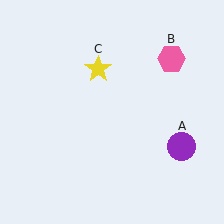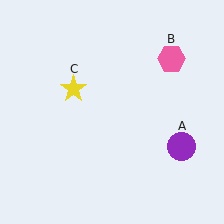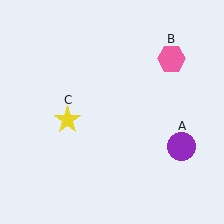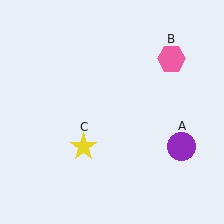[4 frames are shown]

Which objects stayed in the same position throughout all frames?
Purple circle (object A) and pink hexagon (object B) remained stationary.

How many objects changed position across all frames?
1 object changed position: yellow star (object C).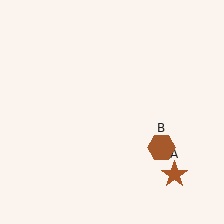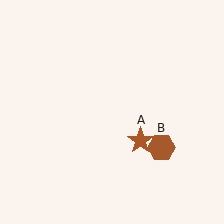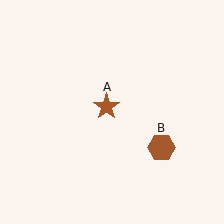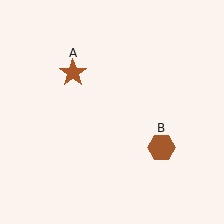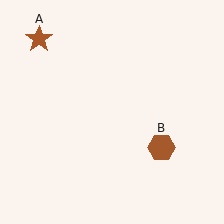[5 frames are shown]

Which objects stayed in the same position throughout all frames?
Brown hexagon (object B) remained stationary.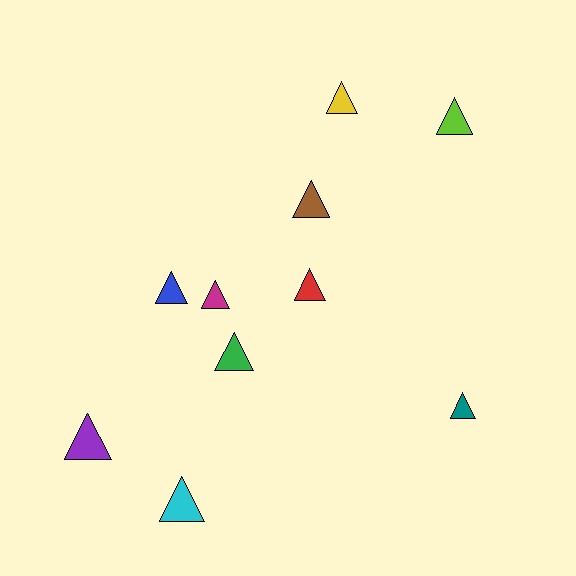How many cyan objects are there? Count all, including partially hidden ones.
There is 1 cyan object.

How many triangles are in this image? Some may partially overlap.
There are 10 triangles.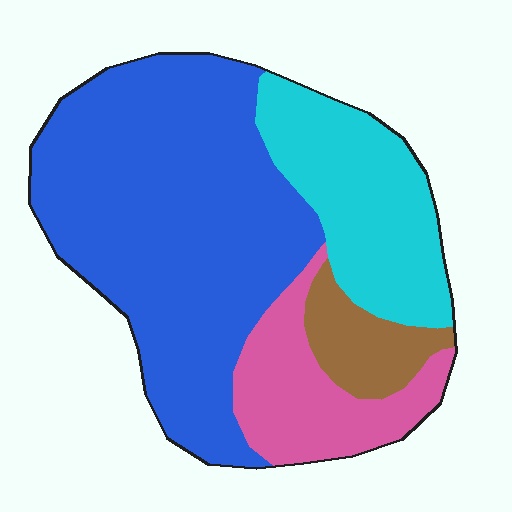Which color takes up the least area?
Brown, at roughly 10%.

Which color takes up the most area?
Blue, at roughly 55%.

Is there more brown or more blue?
Blue.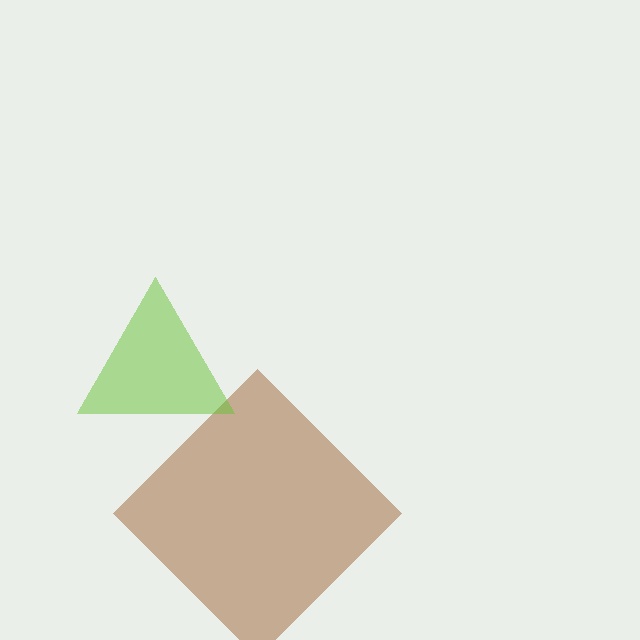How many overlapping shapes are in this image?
There are 2 overlapping shapes in the image.